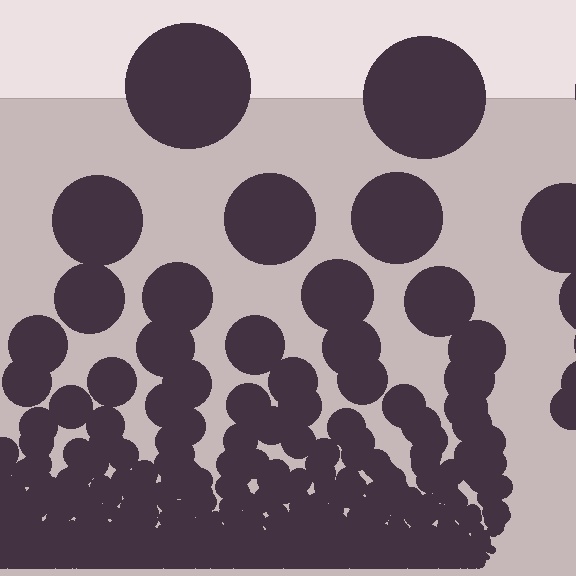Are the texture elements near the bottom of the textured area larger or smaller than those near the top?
Smaller. The gradient is inverted — elements near the bottom are smaller and denser.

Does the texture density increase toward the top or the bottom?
Density increases toward the bottom.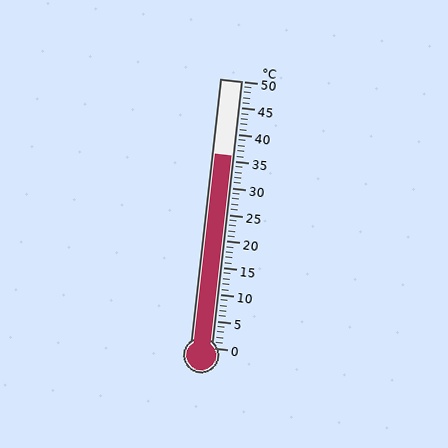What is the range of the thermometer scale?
The thermometer scale ranges from 0°C to 50°C.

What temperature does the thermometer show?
The thermometer shows approximately 36°C.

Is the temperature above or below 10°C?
The temperature is above 10°C.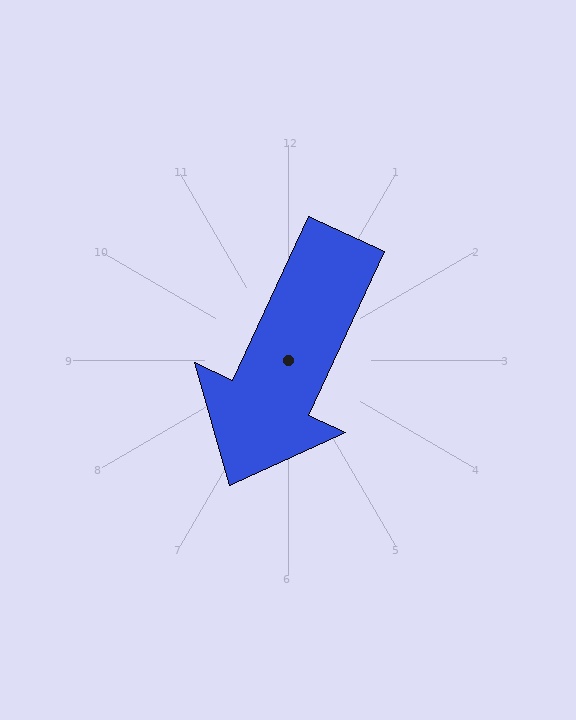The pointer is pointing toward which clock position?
Roughly 7 o'clock.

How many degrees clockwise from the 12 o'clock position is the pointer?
Approximately 205 degrees.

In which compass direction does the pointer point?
Southwest.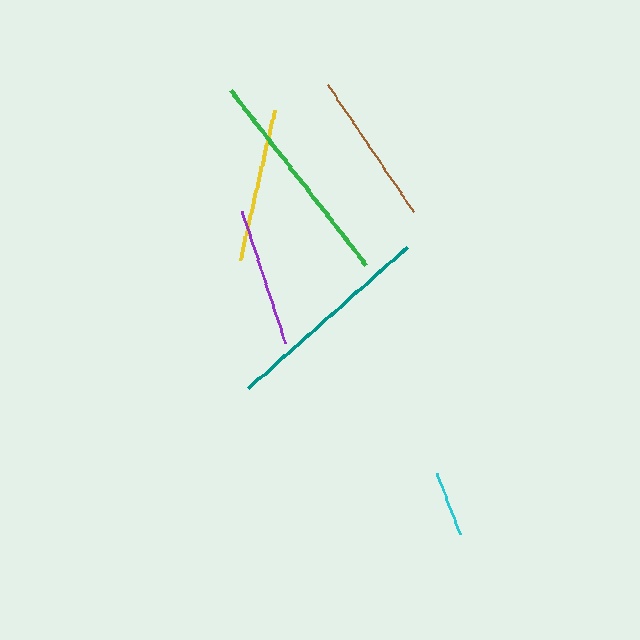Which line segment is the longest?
The green line is the longest at approximately 222 pixels.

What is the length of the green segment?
The green segment is approximately 222 pixels long.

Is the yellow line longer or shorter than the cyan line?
The yellow line is longer than the cyan line.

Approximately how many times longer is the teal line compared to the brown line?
The teal line is approximately 1.4 times the length of the brown line.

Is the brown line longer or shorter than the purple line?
The brown line is longer than the purple line.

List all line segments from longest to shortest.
From longest to shortest: green, teal, yellow, brown, purple, cyan.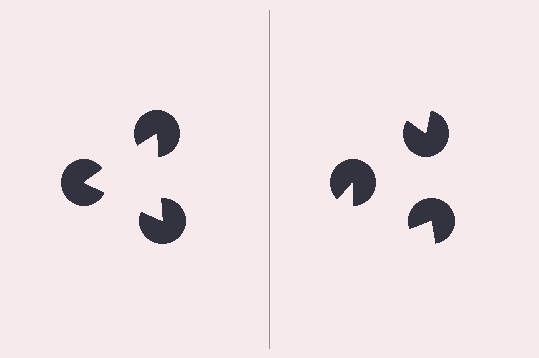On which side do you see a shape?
An illusory triangle appears on the left side. On the right side the wedge cuts are rotated, so no coherent shape forms.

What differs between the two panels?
The pac-man discs are positioned identically on both sides; only the wedge orientations differ. On the left they align to a triangle; on the right they are misaligned.